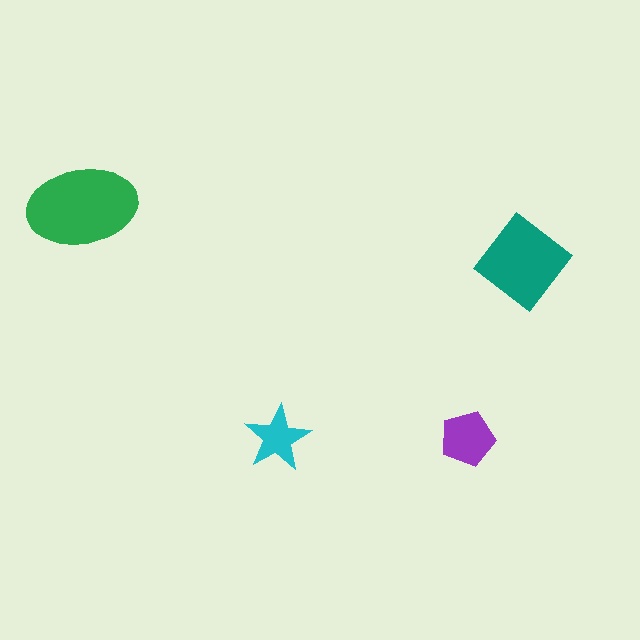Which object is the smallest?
The cyan star.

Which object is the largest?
The green ellipse.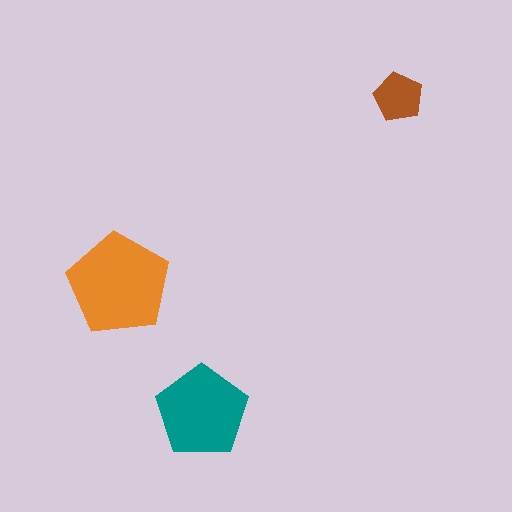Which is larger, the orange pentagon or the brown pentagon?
The orange one.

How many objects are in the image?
There are 3 objects in the image.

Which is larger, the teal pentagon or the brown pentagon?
The teal one.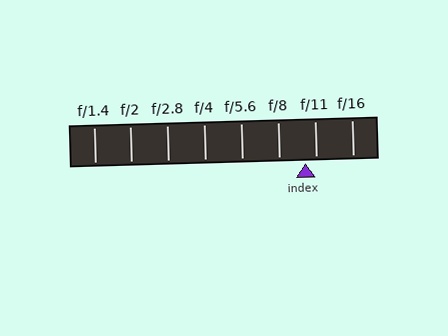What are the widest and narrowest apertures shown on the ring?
The widest aperture shown is f/1.4 and the narrowest is f/16.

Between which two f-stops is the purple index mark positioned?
The index mark is between f/8 and f/11.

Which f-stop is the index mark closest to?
The index mark is closest to f/11.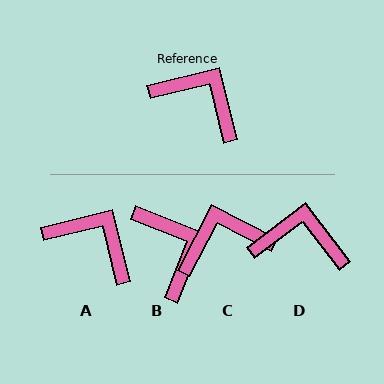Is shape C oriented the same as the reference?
No, it is off by about 49 degrees.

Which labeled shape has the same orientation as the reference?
A.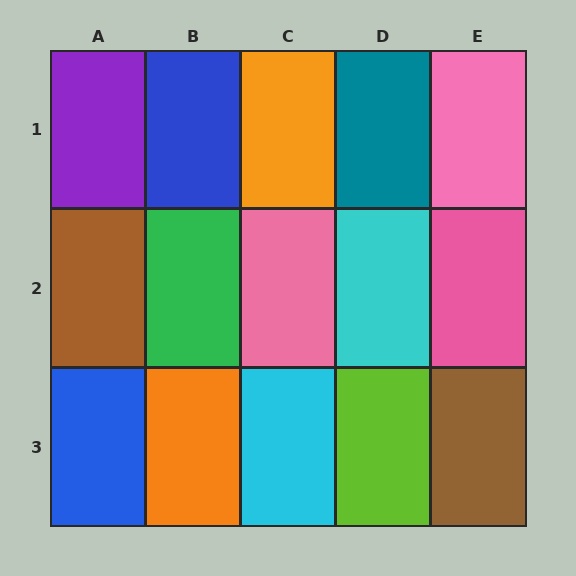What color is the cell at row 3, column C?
Cyan.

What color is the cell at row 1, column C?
Orange.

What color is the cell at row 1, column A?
Purple.